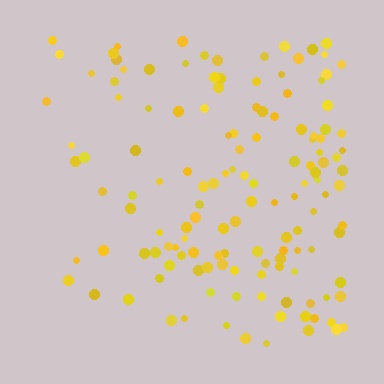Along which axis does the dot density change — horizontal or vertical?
Horizontal.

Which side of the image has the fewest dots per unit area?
The left.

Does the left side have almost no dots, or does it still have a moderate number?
Still a moderate number, just noticeably fewer than the right.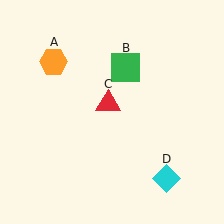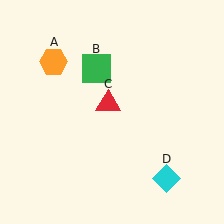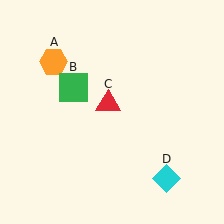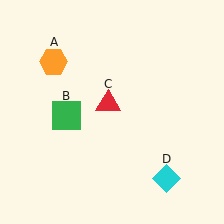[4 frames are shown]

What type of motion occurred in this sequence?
The green square (object B) rotated counterclockwise around the center of the scene.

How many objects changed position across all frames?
1 object changed position: green square (object B).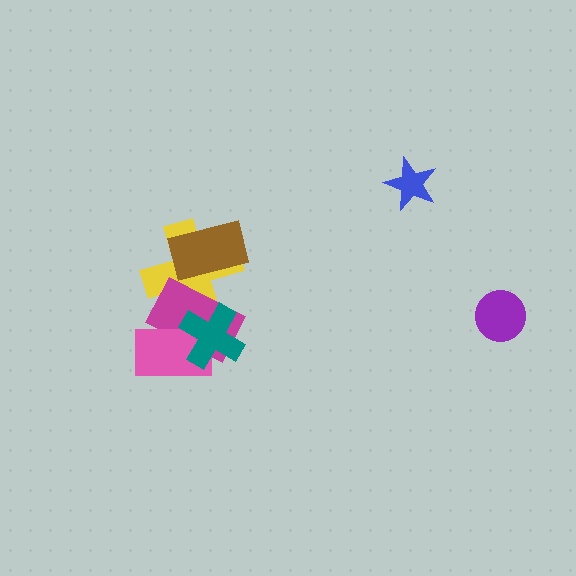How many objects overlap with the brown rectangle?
2 objects overlap with the brown rectangle.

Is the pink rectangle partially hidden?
Yes, it is partially covered by another shape.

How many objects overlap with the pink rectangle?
2 objects overlap with the pink rectangle.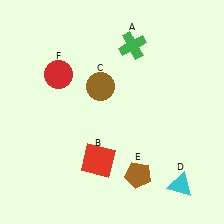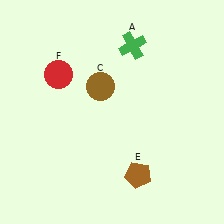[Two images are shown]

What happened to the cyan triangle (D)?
The cyan triangle (D) was removed in Image 2. It was in the bottom-right area of Image 1.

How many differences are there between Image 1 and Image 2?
There are 2 differences between the two images.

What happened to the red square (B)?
The red square (B) was removed in Image 2. It was in the bottom-left area of Image 1.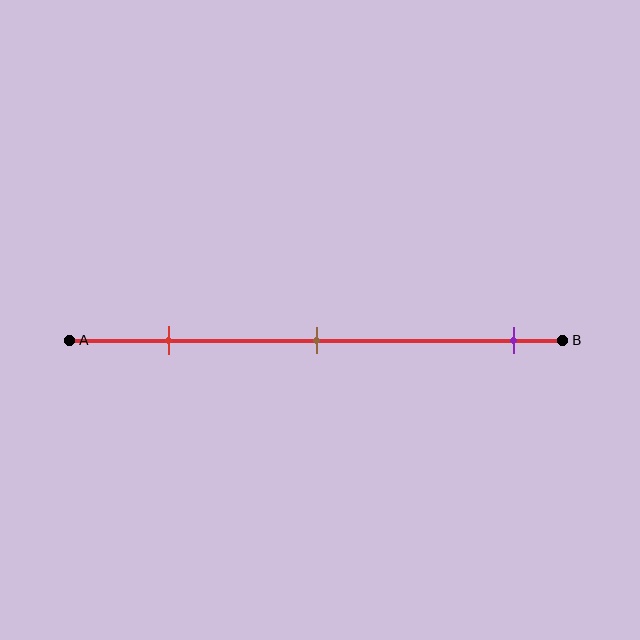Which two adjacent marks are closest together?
The red and brown marks are the closest adjacent pair.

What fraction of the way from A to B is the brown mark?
The brown mark is approximately 50% (0.5) of the way from A to B.